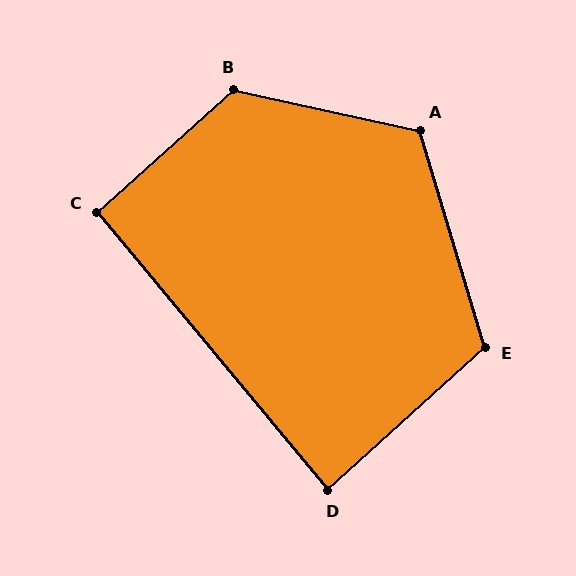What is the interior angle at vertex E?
Approximately 116 degrees (obtuse).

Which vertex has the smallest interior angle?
D, at approximately 88 degrees.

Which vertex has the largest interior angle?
B, at approximately 126 degrees.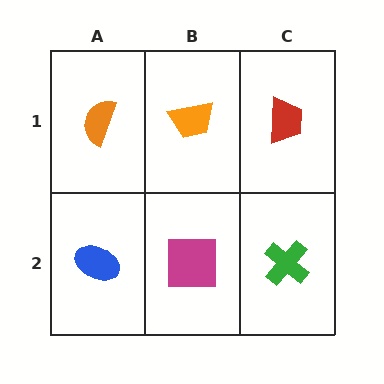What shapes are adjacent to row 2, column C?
A red trapezoid (row 1, column C), a magenta square (row 2, column B).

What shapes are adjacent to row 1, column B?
A magenta square (row 2, column B), an orange semicircle (row 1, column A), a red trapezoid (row 1, column C).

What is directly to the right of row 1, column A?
An orange trapezoid.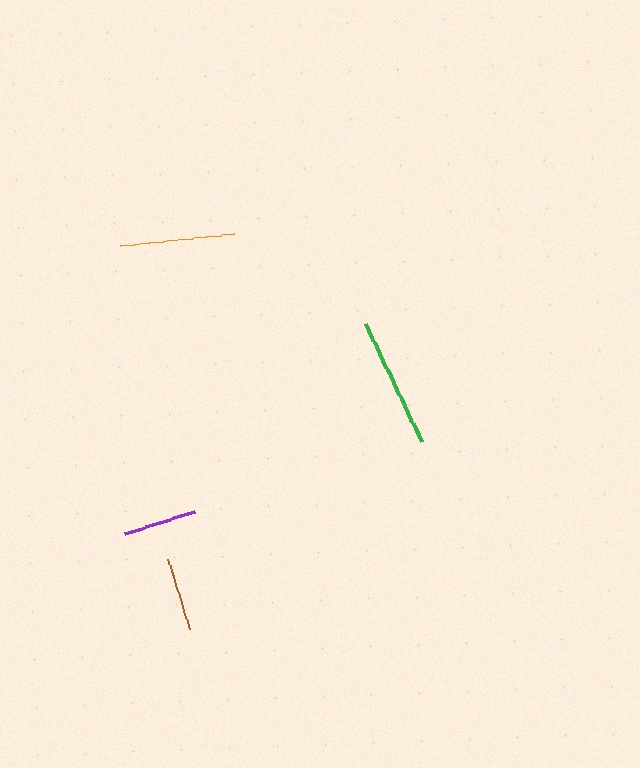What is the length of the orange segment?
The orange segment is approximately 115 pixels long.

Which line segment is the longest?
The green line is the longest at approximately 130 pixels.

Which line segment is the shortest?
The purple line is the shortest at approximately 72 pixels.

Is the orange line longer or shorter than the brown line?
The orange line is longer than the brown line.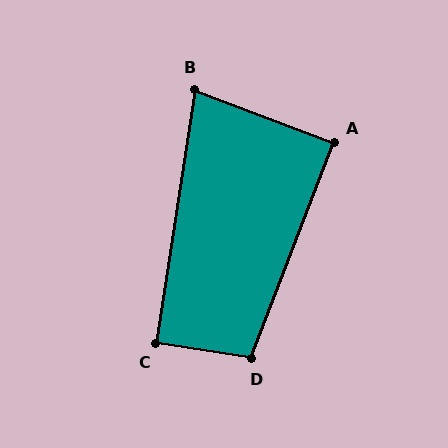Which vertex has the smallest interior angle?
B, at approximately 78 degrees.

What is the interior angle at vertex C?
Approximately 90 degrees (approximately right).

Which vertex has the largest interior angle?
D, at approximately 102 degrees.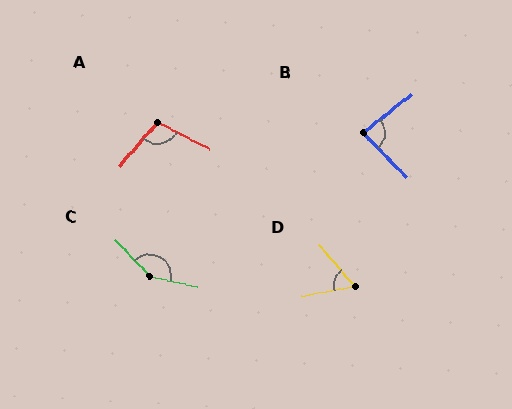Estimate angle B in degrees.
Approximately 85 degrees.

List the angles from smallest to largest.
D (61°), B (85°), A (102°), C (145°).